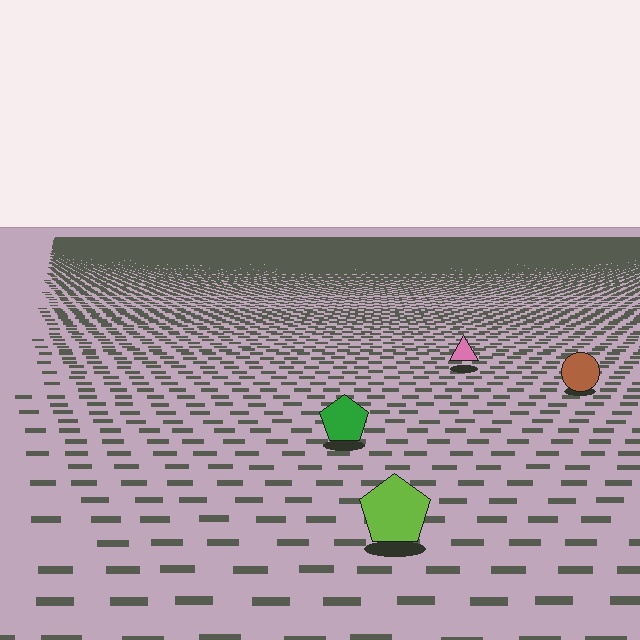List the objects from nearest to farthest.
From nearest to farthest: the lime pentagon, the green pentagon, the brown circle, the pink triangle.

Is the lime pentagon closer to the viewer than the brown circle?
Yes. The lime pentagon is closer — you can tell from the texture gradient: the ground texture is coarser near it.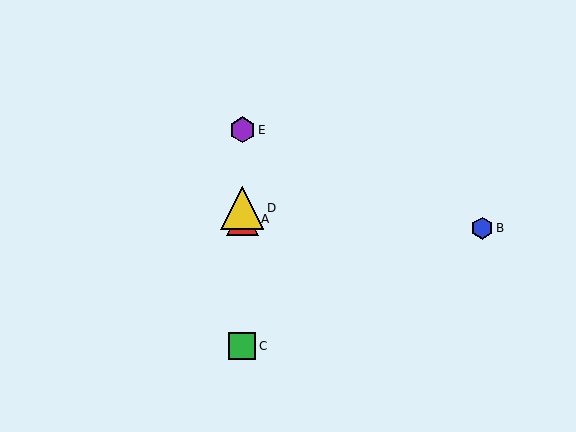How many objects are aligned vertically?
4 objects (A, C, D, E) are aligned vertically.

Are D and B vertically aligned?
No, D is at x≈242 and B is at x≈482.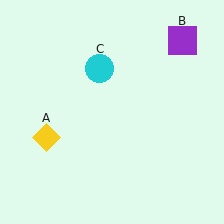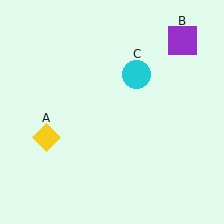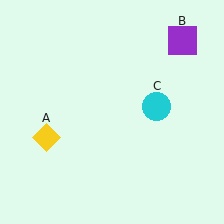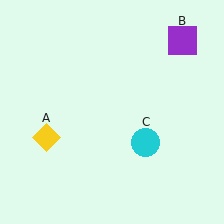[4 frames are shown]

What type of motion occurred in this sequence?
The cyan circle (object C) rotated clockwise around the center of the scene.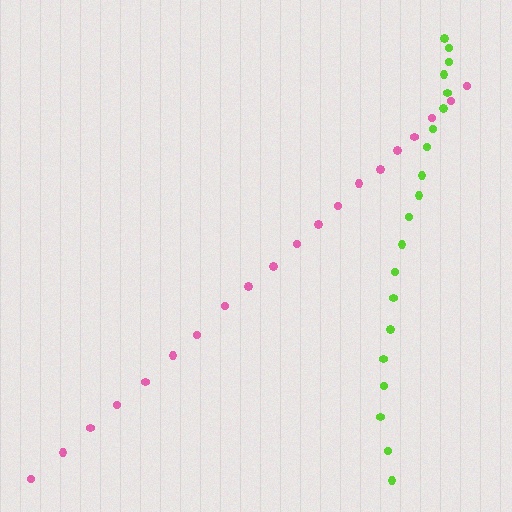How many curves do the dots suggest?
There are 2 distinct paths.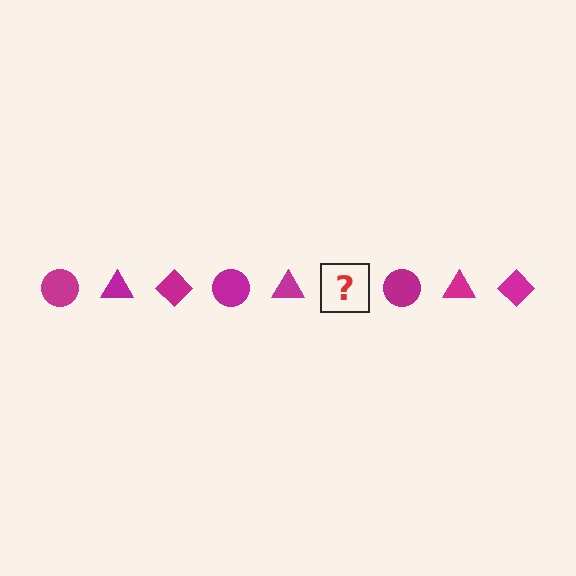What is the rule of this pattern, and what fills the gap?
The rule is that the pattern cycles through circle, triangle, diamond shapes in magenta. The gap should be filled with a magenta diamond.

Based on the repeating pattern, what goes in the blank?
The blank should be a magenta diamond.